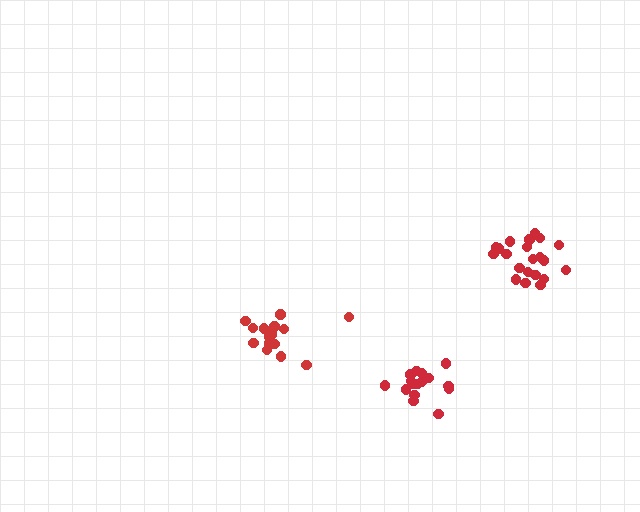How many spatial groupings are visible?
There are 3 spatial groupings.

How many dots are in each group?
Group 1: 21 dots, Group 2: 15 dots, Group 3: 17 dots (53 total).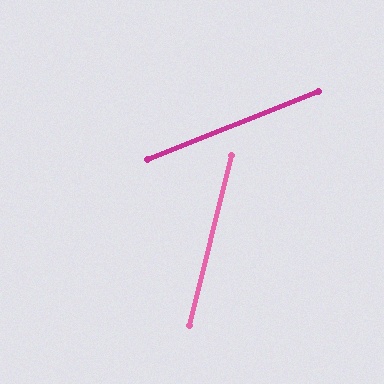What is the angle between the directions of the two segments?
Approximately 54 degrees.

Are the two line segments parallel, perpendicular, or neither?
Neither parallel nor perpendicular — they differ by about 54°.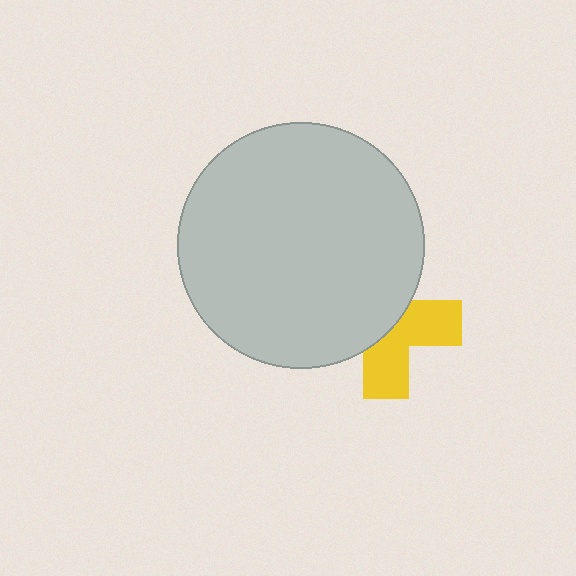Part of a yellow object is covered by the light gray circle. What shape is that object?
It is a cross.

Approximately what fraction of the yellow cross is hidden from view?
Roughly 54% of the yellow cross is hidden behind the light gray circle.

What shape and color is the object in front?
The object in front is a light gray circle.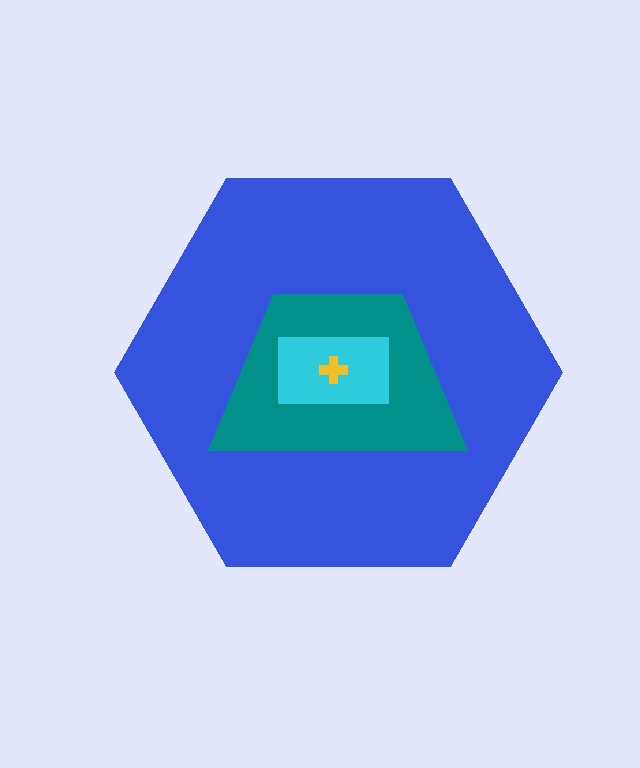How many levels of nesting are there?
4.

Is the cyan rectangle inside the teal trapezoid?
Yes.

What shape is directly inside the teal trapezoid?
The cyan rectangle.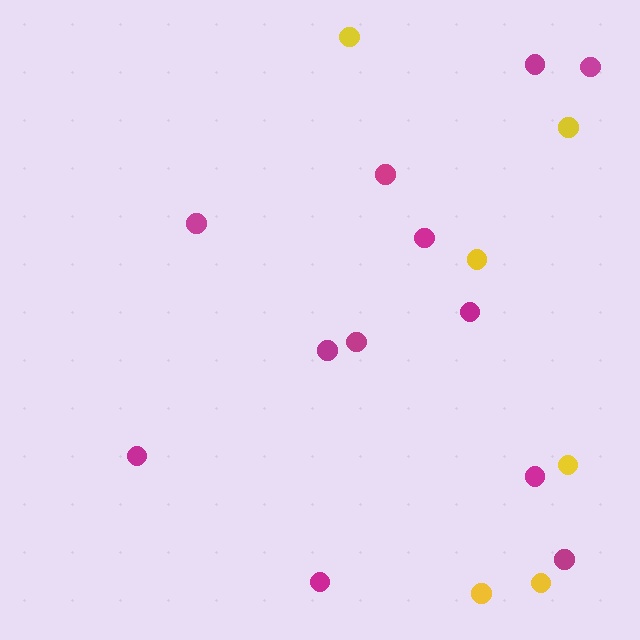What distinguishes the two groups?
There are 2 groups: one group of yellow circles (6) and one group of magenta circles (12).